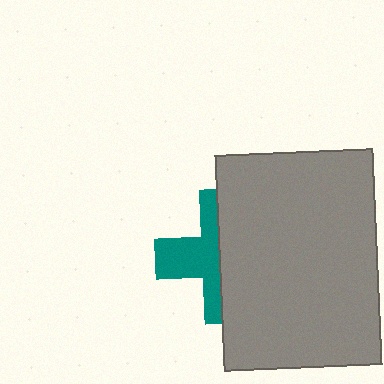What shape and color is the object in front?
The object in front is a gray rectangle.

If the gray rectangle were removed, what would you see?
You would see the complete teal cross.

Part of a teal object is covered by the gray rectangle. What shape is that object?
It is a cross.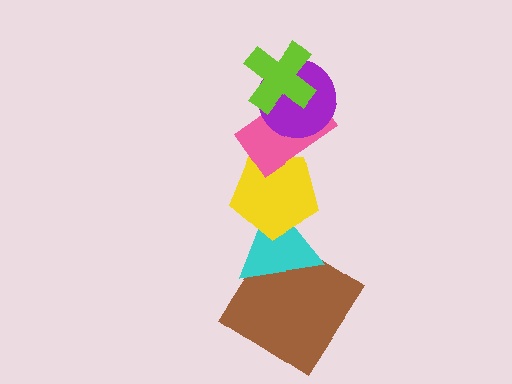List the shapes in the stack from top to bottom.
From top to bottom: the lime cross, the purple circle, the pink rectangle, the yellow pentagon, the cyan triangle, the brown diamond.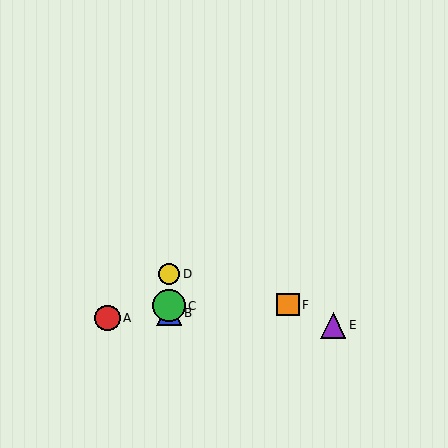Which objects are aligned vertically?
Objects B, C, D are aligned vertically.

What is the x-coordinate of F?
Object F is at x≈288.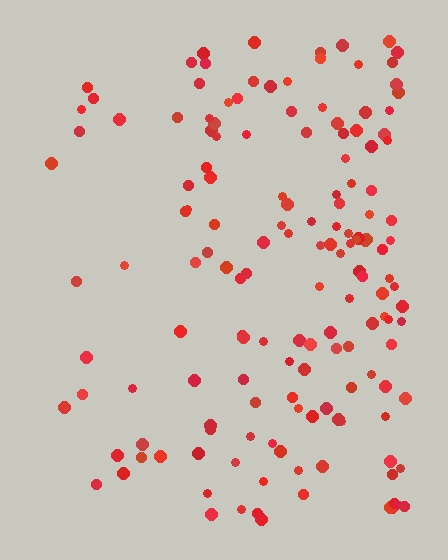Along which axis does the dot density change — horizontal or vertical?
Horizontal.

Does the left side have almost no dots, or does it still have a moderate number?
Still a moderate number, just noticeably fewer than the right.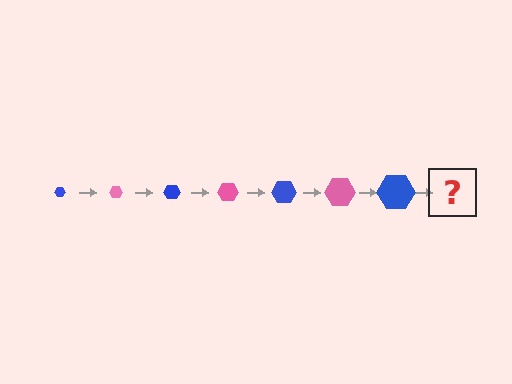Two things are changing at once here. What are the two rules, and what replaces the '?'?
The two rules are that the hexagon grows larger each step and the color cycles through blue and pink. The '?' should be a pink hexagon, larger than the previous one.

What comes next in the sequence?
The next element should be a pink hexagon, larger than the previous one.